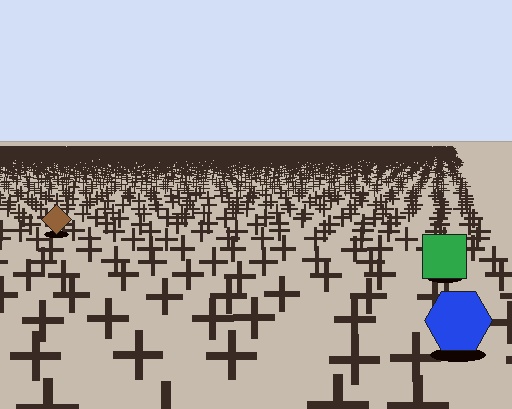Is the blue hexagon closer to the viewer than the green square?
Yes. The blue hexagon is closer — you can tell from the texture gradient: the ground texture is coarser near it.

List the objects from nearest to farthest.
From nearest to farthest: the blue hexagon, the green square, the brown diamond.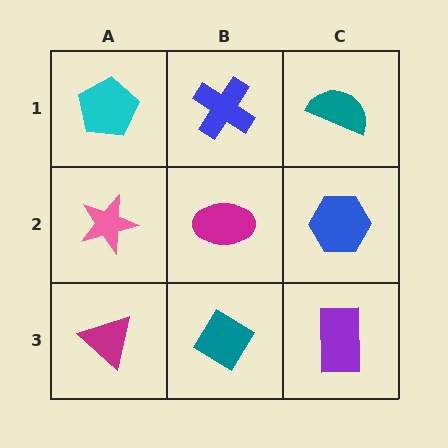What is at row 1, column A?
A cyan pentagon.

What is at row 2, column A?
A pink star.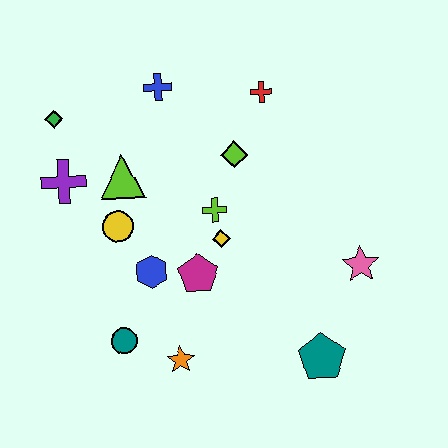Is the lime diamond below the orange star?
No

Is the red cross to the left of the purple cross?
No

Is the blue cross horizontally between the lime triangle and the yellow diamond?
Yes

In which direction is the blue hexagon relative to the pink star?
The blue hexagon is to the left of the pink star.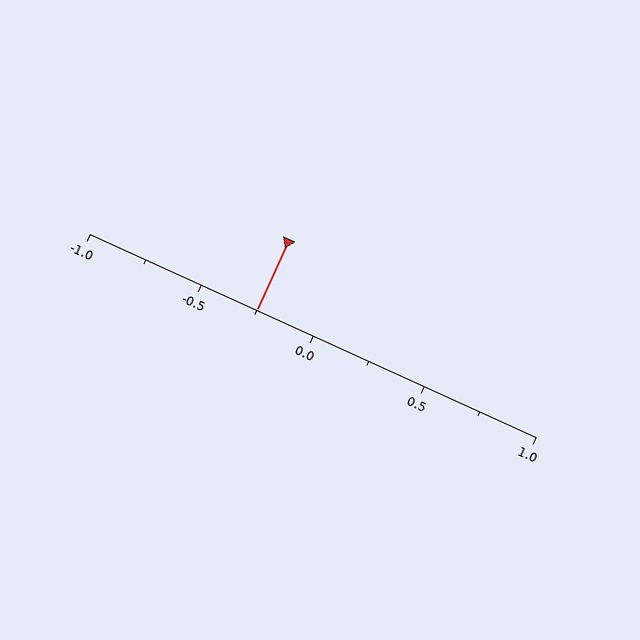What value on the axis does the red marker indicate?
The marker indicates approximately -0.25.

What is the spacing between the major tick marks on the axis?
The major ticks are spaced 0.5 apart.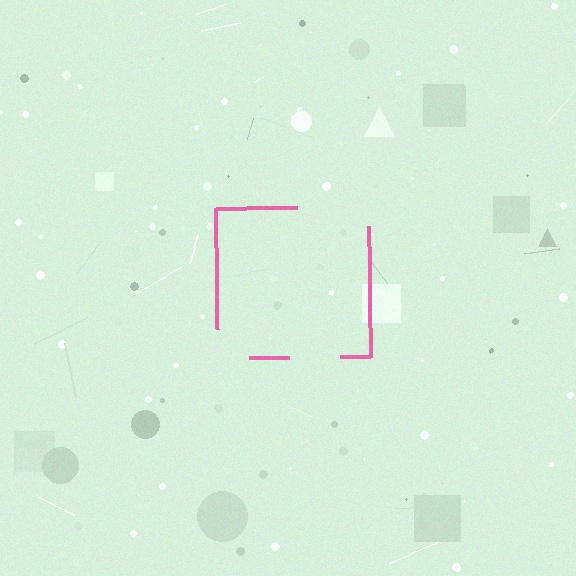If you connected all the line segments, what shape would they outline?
They would outline a square.